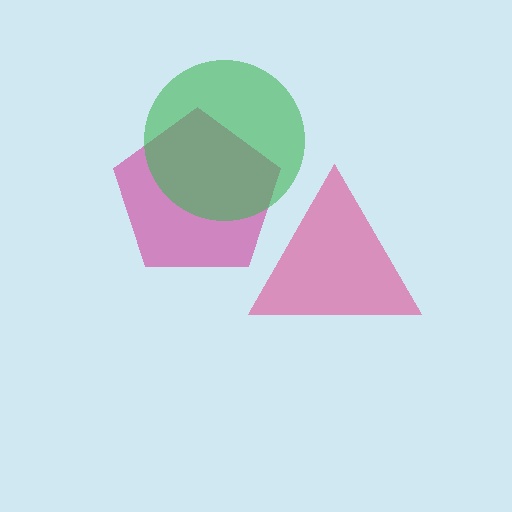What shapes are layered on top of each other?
The layered shapes are: a pink triangle, a magenta pentagon, a green circle.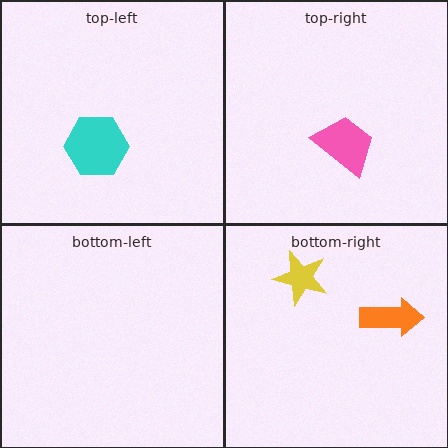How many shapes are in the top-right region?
1.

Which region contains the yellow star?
The bottom-right region.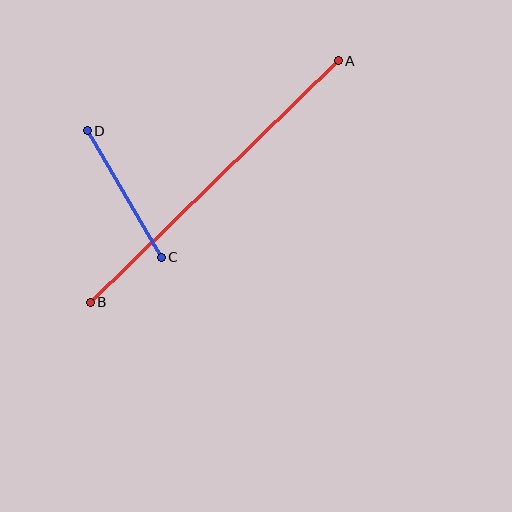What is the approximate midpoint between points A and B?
The midpoint is at approximately (214, 182) pixels.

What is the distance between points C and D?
The distance is approximately 147 pixels.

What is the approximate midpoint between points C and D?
The midpoint is at approximately (124, 194) pixels.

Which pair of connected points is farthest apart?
Points A and B are farthest apart.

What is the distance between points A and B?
The distance is approximately 346 pixels.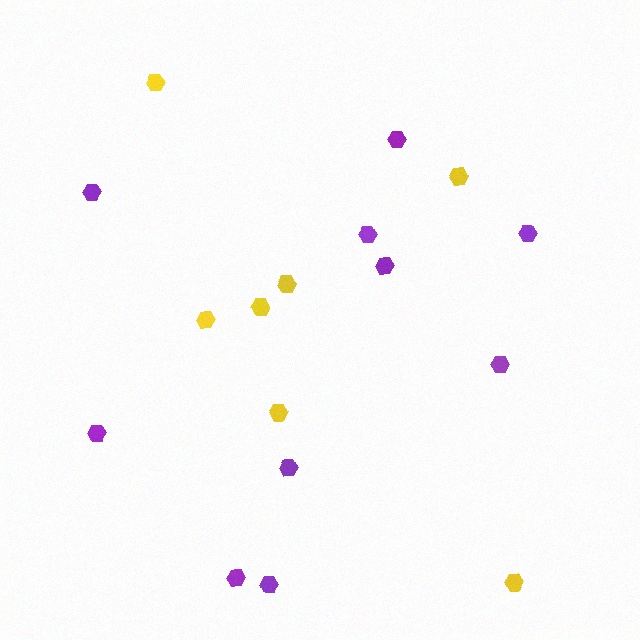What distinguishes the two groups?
There are 2 groups: one group of yellow hexagons (7) and one group of purple hexagons (10).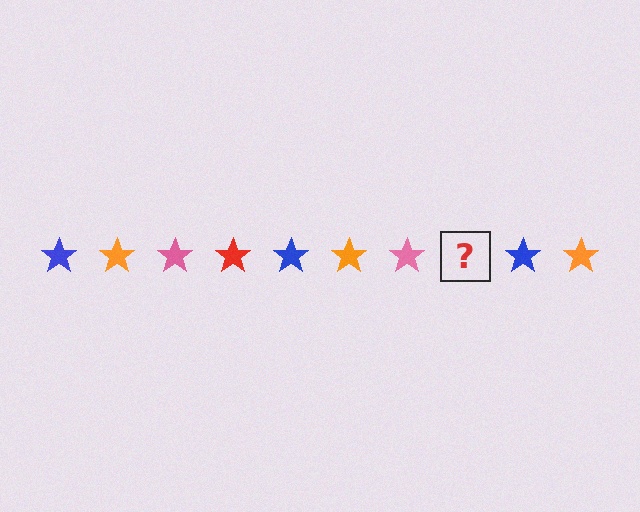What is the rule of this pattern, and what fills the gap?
The rule is that the pattern cycles through blue, orange, pink, red stars. The gap should be filled with a red star.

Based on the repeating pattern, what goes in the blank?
The blank should be a red star.